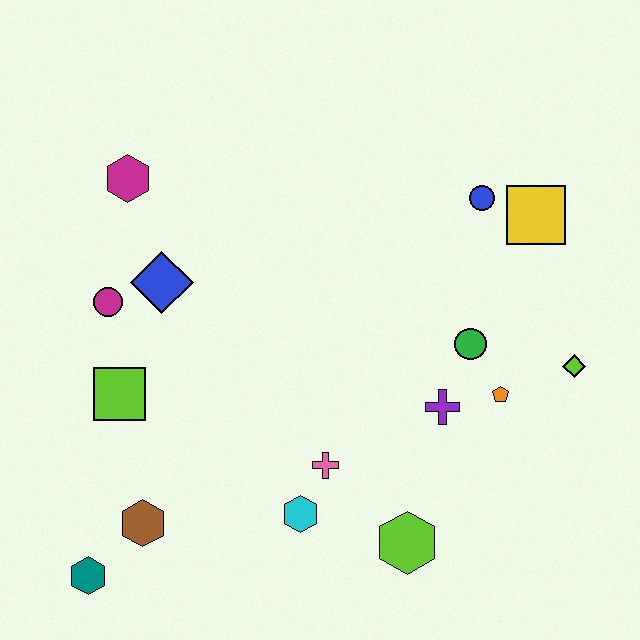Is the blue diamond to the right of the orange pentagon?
No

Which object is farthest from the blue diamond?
The lime diamond is farthest from the blue diamond.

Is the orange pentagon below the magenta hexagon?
Yes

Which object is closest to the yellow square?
The blue circle is closest to the yellow square.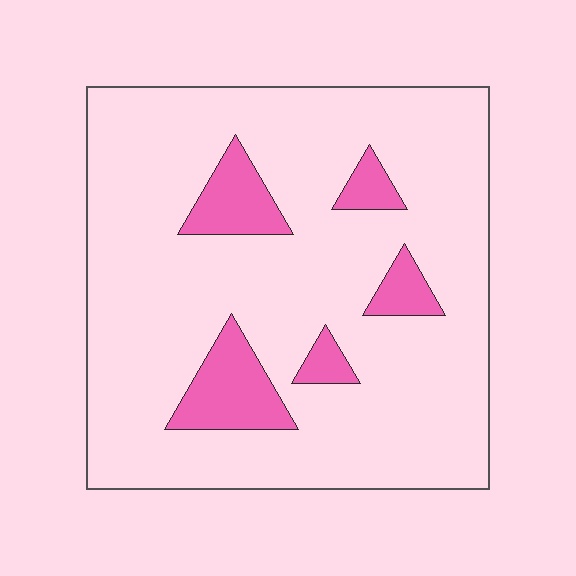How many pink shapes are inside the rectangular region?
5.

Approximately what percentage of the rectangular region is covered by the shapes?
Approximately 15%.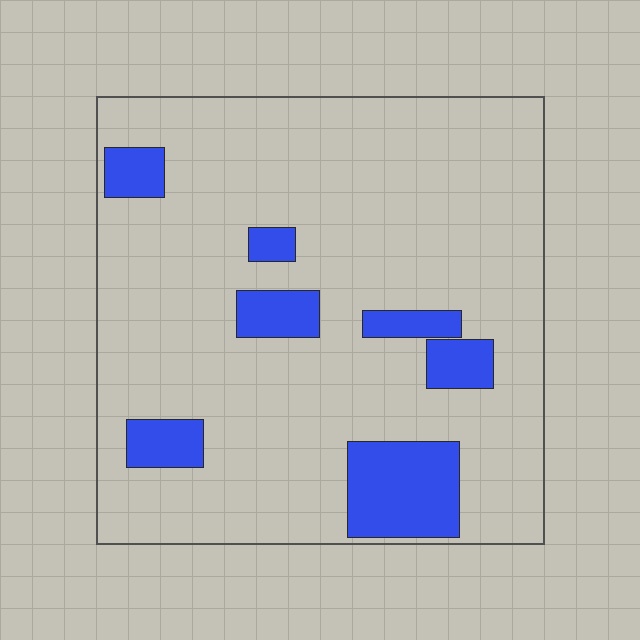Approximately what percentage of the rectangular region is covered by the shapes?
Approximately 15%.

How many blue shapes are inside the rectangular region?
7.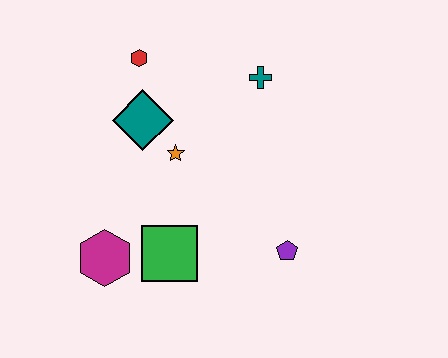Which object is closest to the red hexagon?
The teal diamond is closest to the red hexagon.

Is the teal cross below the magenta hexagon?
No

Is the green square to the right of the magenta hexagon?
Yes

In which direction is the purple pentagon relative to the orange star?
The purple pentagon is to the right of the orange star.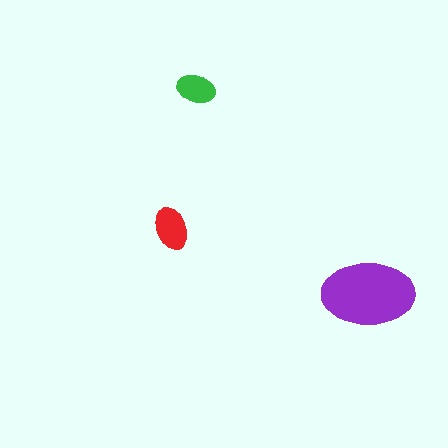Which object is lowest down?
The purple ellipse is bottommost.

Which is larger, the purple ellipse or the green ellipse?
The purple one.